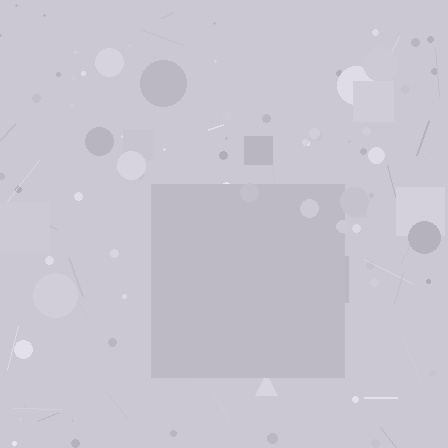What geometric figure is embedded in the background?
A square is embedded in the background.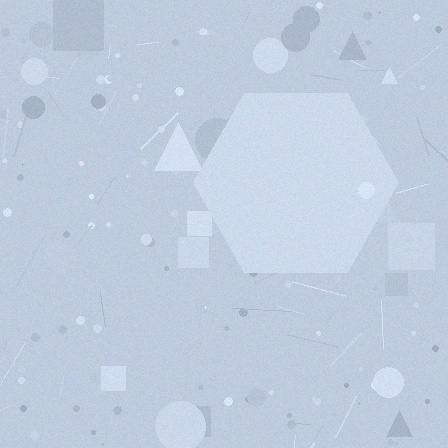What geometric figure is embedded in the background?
A hexagon is embedded in the background.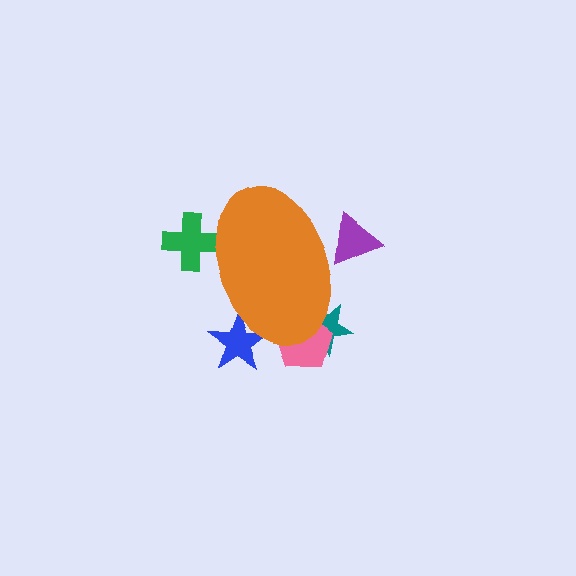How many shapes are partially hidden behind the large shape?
5 shapes are partially hidden.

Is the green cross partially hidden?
Yes, the green cross is partially hidden behind the orange ellipse.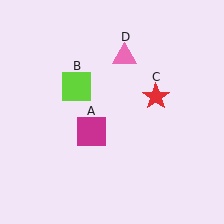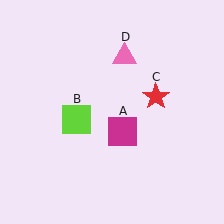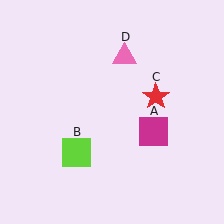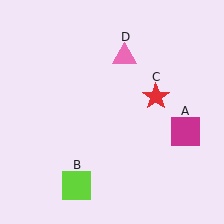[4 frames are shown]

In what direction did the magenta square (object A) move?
The magenta square (object A) moved right.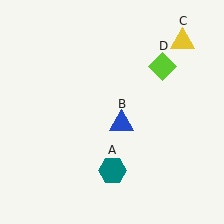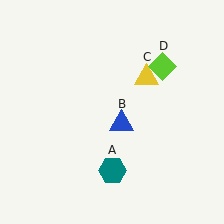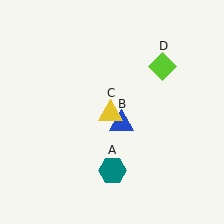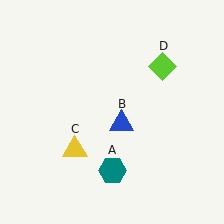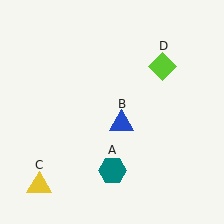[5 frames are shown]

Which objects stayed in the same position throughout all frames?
Teal hexagon (object A) and blue triangle (object B) and lime diamond (object D) remained stationary.